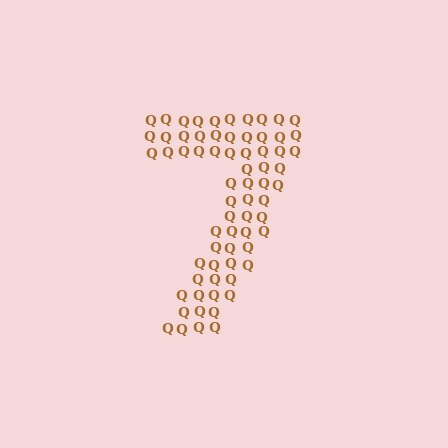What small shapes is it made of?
It is made of small letter Q's.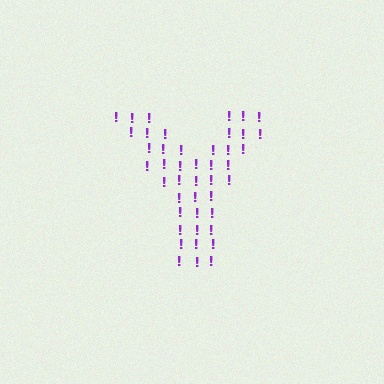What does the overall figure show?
The overall figure shows the letter Y.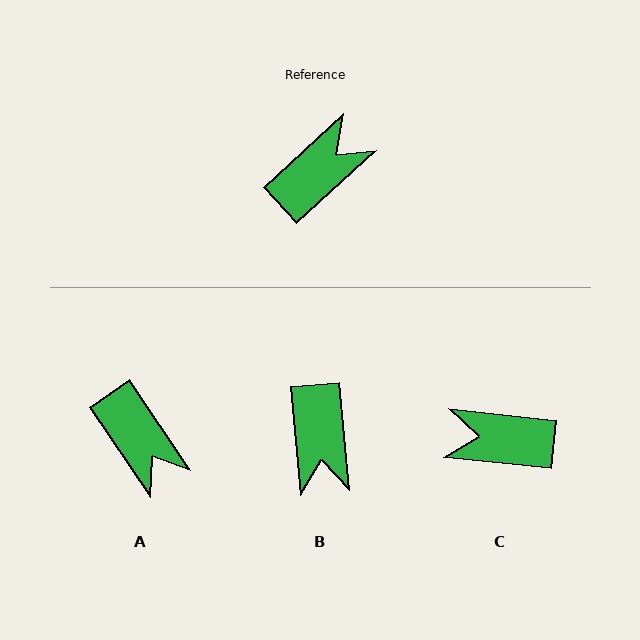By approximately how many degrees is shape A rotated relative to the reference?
Approximately 98 degrees clockwise.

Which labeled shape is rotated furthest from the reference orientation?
C, about 132 degrees away.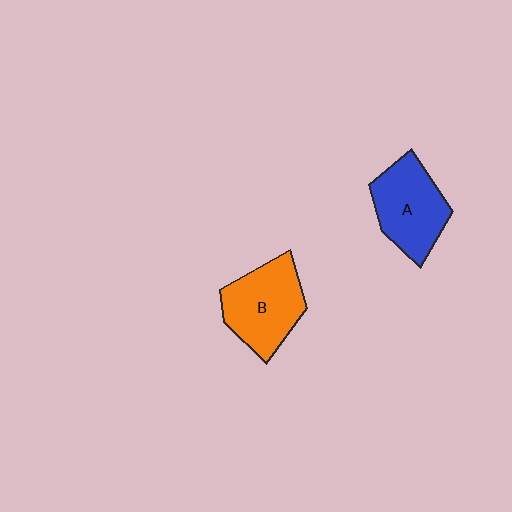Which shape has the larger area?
Shape B (orange).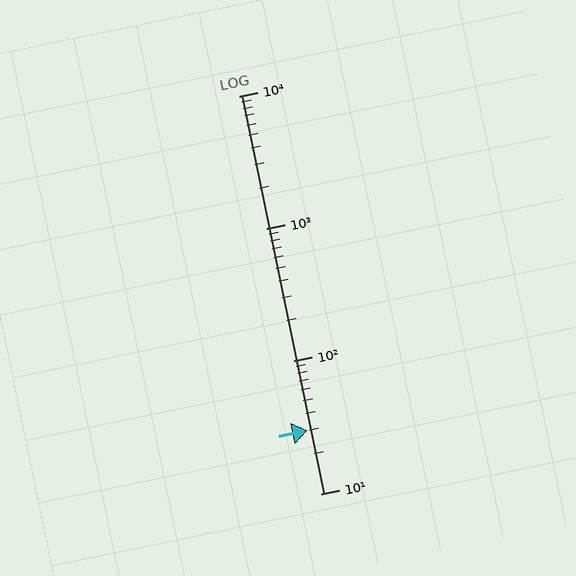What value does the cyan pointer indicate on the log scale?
The pointer indicates approximately 30.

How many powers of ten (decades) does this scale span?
The scale spans 3 decades, from 10 to 10000.